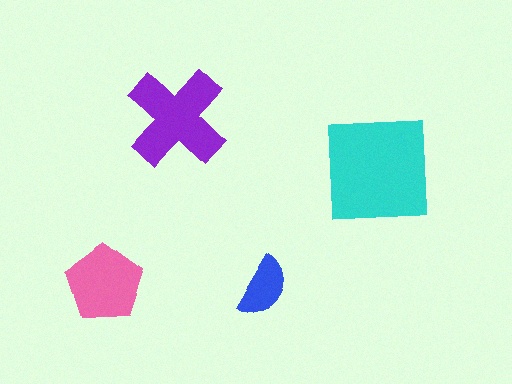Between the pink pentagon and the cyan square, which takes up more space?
The cyan square.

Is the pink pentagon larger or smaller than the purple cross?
Smaller.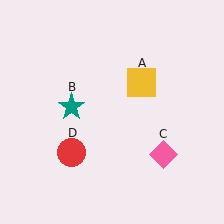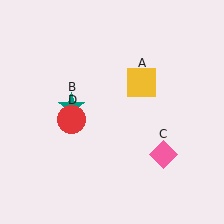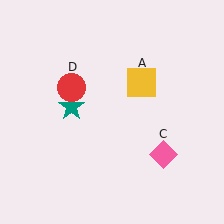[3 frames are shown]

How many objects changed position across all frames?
1 object changed position: red circle (object D).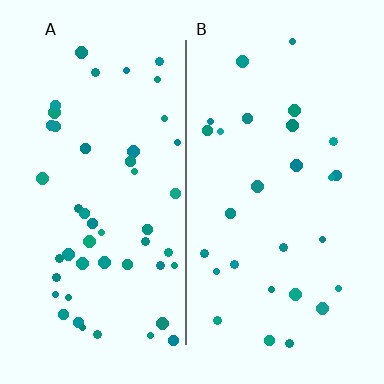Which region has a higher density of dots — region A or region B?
A (the left).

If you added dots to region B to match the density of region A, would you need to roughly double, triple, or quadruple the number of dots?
Approximately double.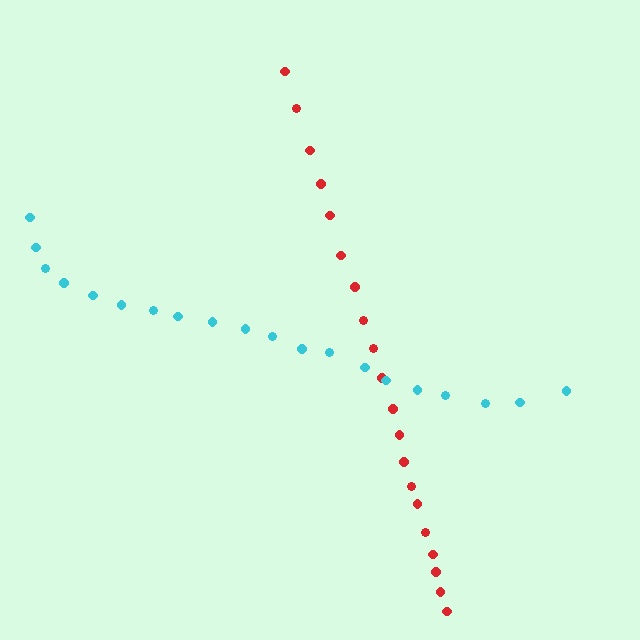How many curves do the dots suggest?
There are 2 distinct paths.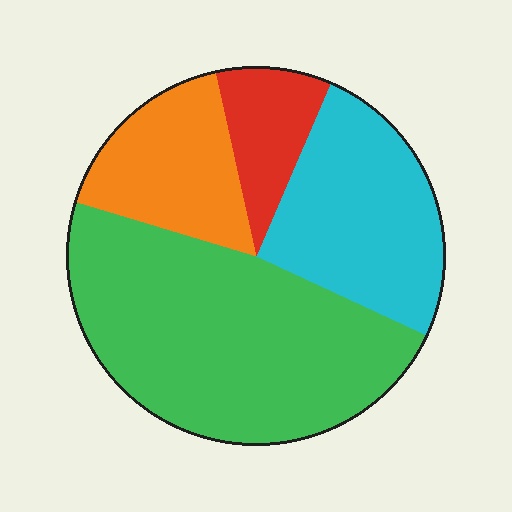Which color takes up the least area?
Red, at roughly 10%.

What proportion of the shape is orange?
Orange takes up between a sixth and a third of the shape.